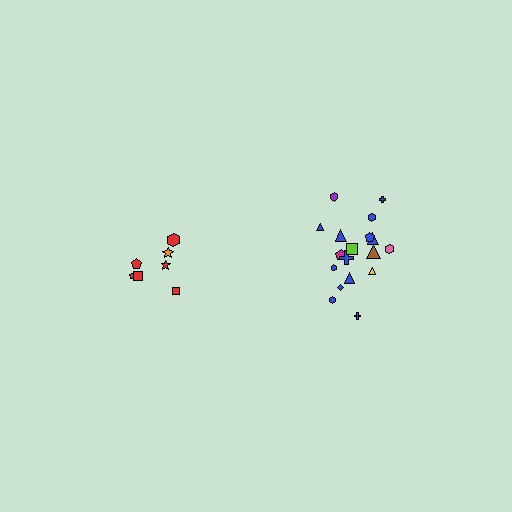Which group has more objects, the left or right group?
The right group.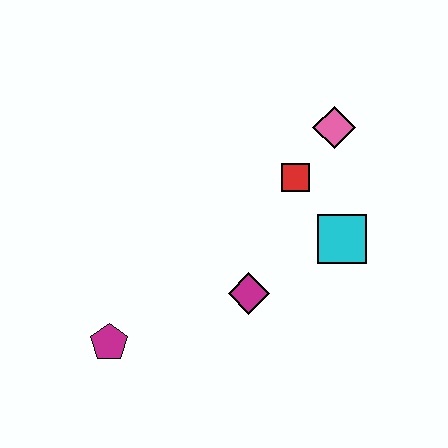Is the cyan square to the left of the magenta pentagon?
No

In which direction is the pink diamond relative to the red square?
The pink diamond is above the red square.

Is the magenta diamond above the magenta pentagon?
Yes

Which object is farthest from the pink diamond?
The magenta pentagon is farthest from the pink diamond.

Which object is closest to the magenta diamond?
The cyan square is closest to the magenta diamond.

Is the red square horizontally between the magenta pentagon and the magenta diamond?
No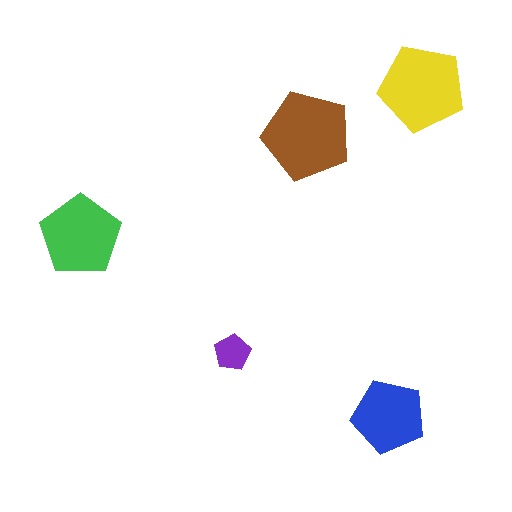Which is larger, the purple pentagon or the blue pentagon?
The blue one.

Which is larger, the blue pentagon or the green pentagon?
The green one.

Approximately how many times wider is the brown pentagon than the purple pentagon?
About 2.5 times wider.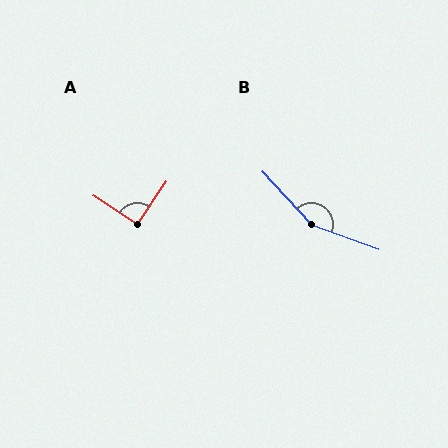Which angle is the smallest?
A, at approximately 90 degrees.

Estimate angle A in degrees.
Approximately 90 degrees.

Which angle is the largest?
B, at approximately 153 degrees.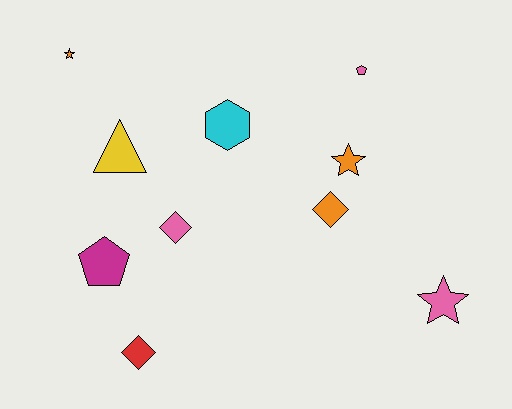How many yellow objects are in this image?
There is 1 yellow object.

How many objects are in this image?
There are 10 objects.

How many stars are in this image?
There are 3 stars.